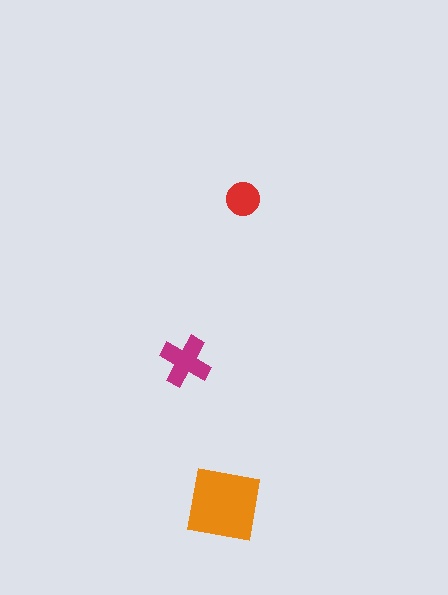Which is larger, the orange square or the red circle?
The orange square.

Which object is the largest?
The orange square.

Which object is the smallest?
The red circle.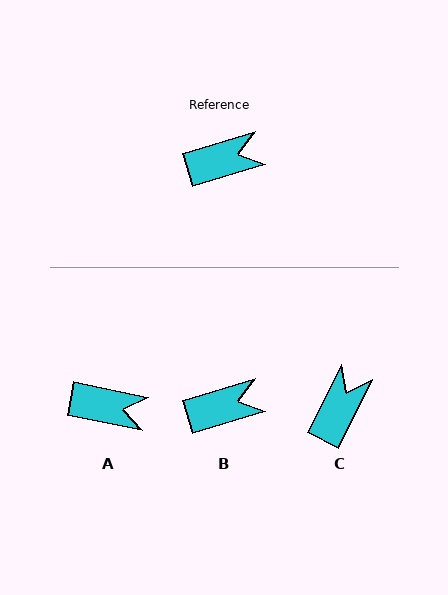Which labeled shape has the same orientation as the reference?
B.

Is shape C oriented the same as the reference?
No, it is off by about 47 degrees.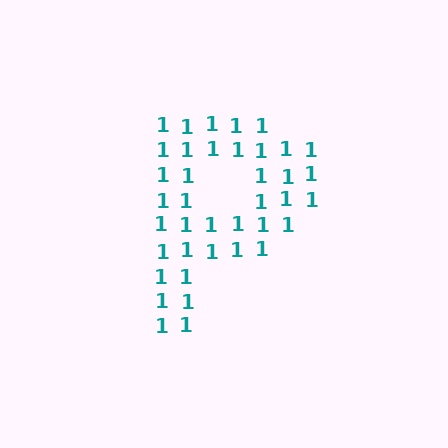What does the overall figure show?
The overall figure shows the letter P.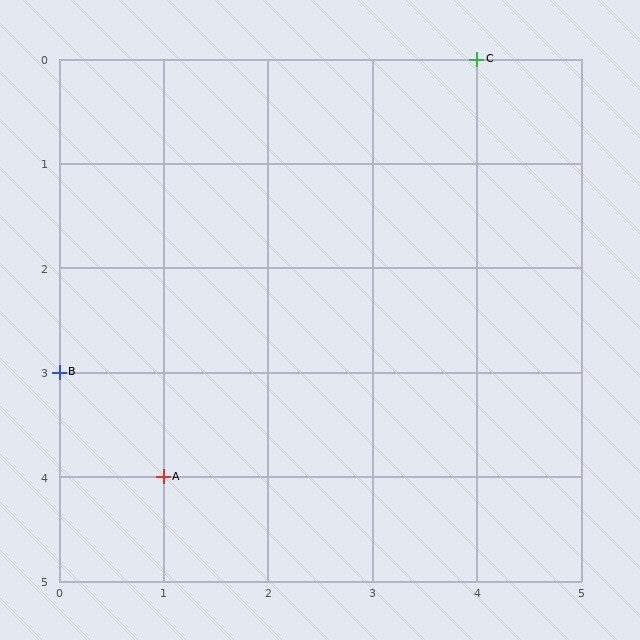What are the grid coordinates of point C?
Point C is at grid coordinates (4, 0).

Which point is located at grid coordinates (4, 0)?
Point C is at (4, 0).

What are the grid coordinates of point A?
Point A is at grid coordinates (1, 4).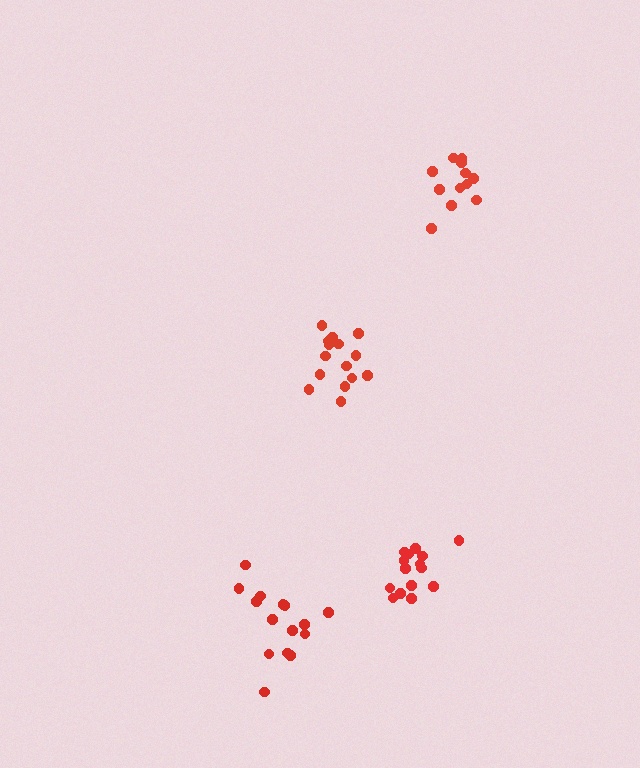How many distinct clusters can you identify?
There are 4 distinct clusters.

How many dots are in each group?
Group 1: 15 dots, Group 2: 12 dots, Group 3: 15 dots, Group 4: 15 dots (57 total).